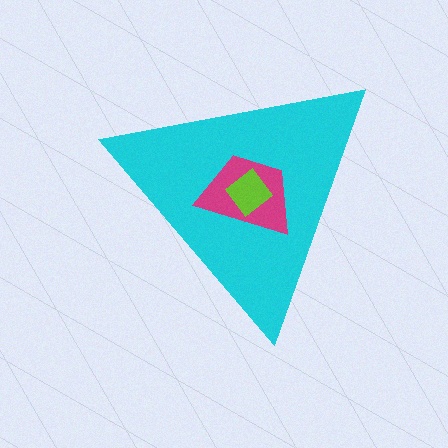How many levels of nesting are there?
3.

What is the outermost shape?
The cyan triangle.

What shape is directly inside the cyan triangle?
The magenta trapezoid.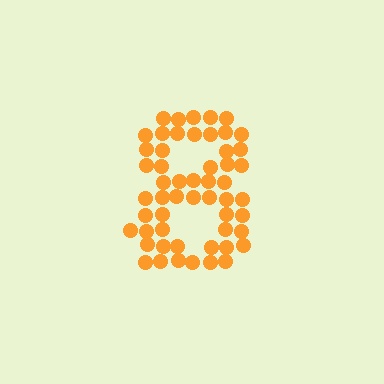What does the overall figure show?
The overall figure shows the digit 8.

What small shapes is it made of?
It is made of small circles.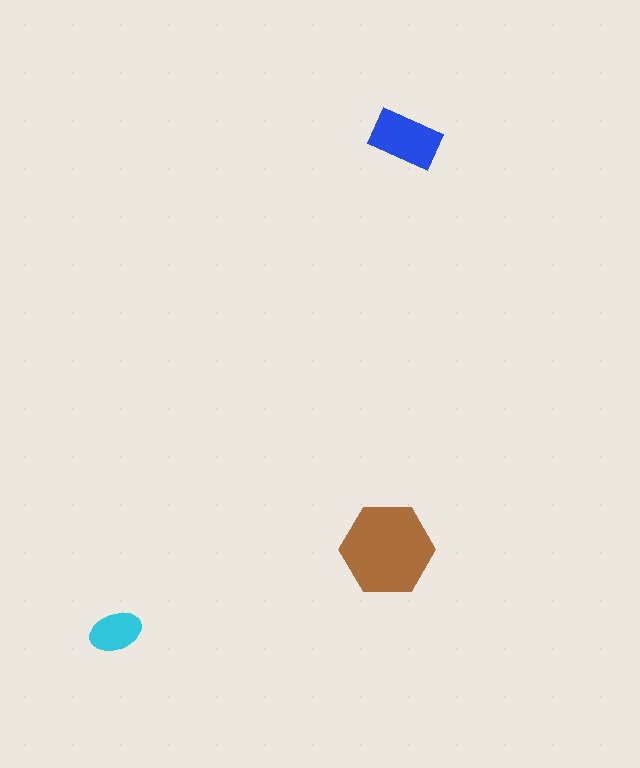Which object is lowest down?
The cyan ellipse is bottommost.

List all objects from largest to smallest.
The brown hexagon, the blue rectangle, the cyan ellipse.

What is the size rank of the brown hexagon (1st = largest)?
1st.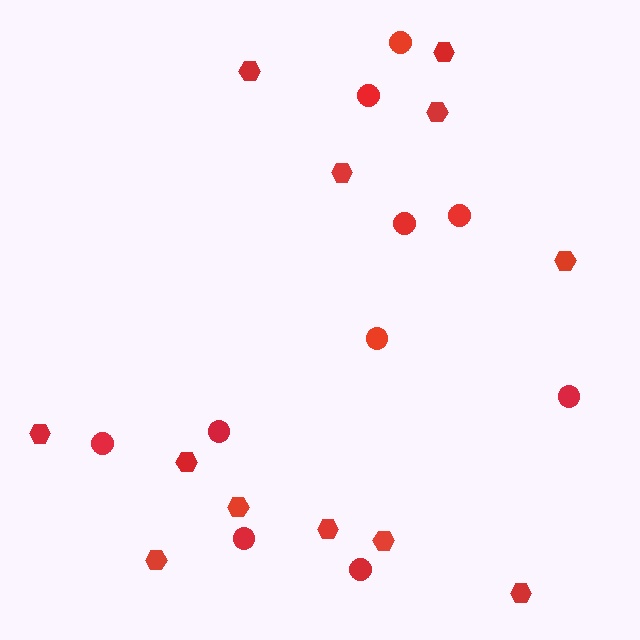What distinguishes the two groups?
There are 2 groups: one group of circles (10) and one group of hexagons (12).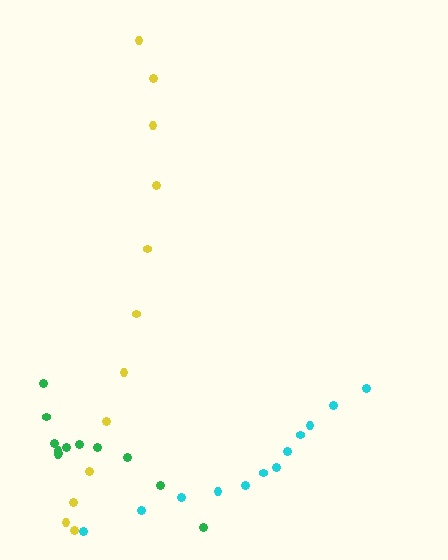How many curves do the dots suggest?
There are 3 distinct paths.